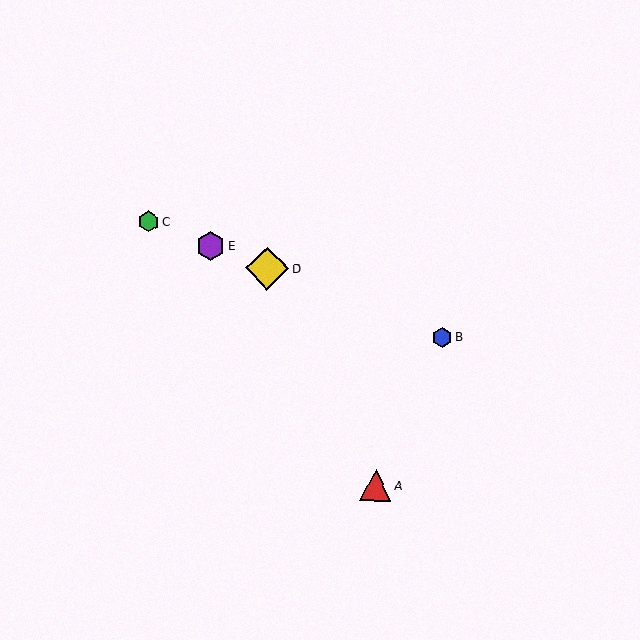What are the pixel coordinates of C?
Object C is at (149, 222).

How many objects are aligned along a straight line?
4 objects (B, C, D, E) are aligned along a straight line.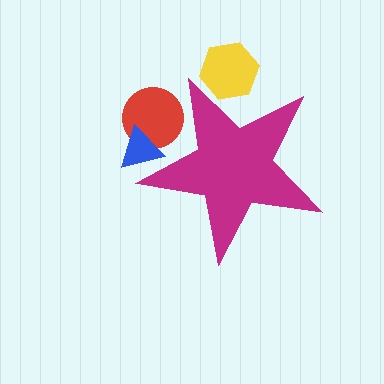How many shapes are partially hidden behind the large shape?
3 shapes are partially hidden.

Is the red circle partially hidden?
Yes, the red circle is partially hidden behind the magenta star.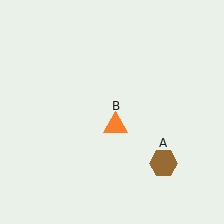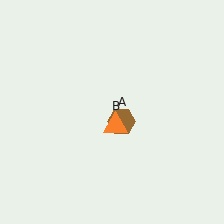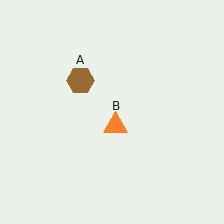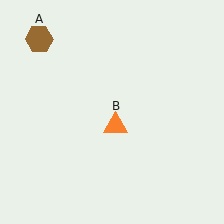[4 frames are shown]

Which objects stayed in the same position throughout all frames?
Orange triangle (object B) remained stationary.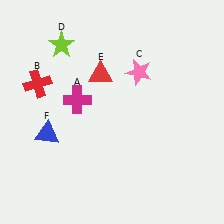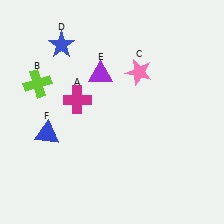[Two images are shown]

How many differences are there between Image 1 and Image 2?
There are 3 differences between the two images.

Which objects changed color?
B changed from red to lime. D changed from lime to blue. E changed from red to purple.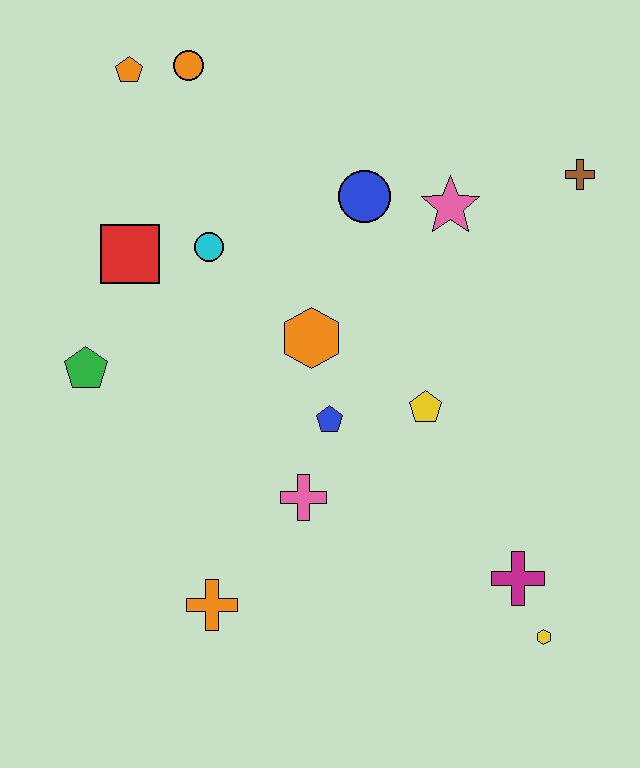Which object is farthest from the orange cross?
The brown cross is farthest from the orange cross.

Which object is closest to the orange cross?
The pink cross is closest to the orange cross.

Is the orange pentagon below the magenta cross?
No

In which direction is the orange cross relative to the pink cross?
The orange cross is below the pink cross.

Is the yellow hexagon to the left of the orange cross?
No